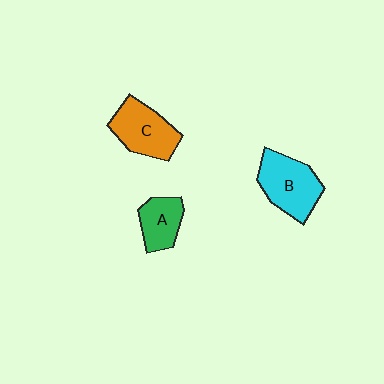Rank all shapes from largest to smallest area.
From largest to smallest: B (cyan), C (orange), A (green).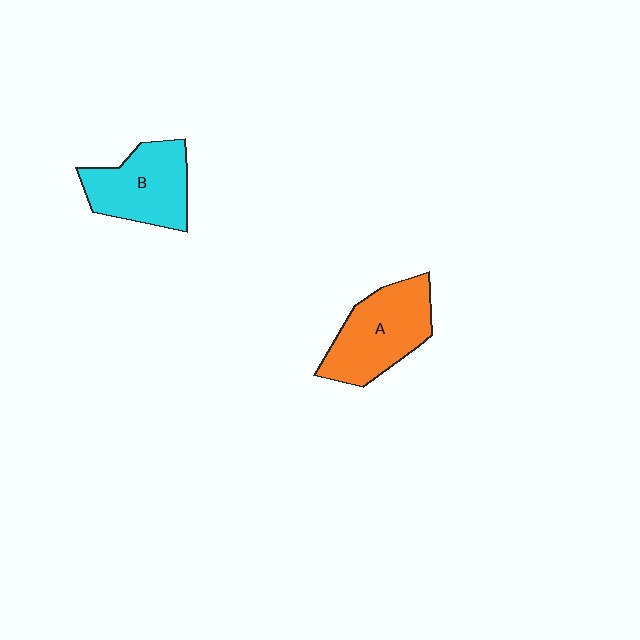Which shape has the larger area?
Shape A (orange).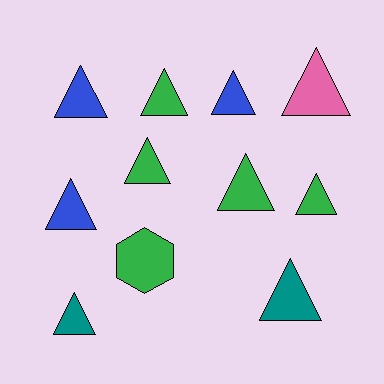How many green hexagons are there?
There is 1 green hexagon.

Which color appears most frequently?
Green, with 5 objects.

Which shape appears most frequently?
Triangle, with 10 objects.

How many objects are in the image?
There are 11 objects.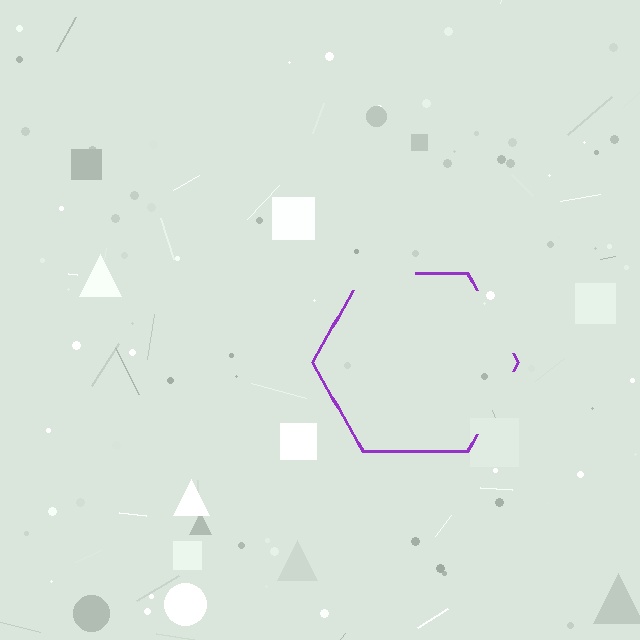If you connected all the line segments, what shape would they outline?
They would outline a hexagon.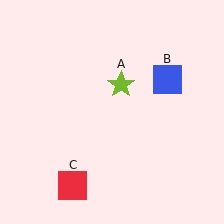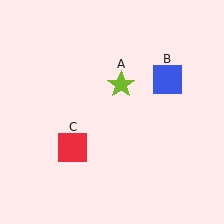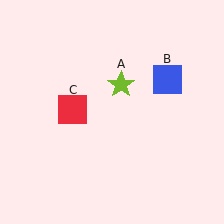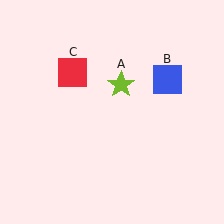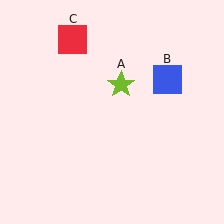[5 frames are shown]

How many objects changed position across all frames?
1 object changed position: red square (object C).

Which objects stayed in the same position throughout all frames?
Lime star (object A) and blue square (object B) remained stationary.